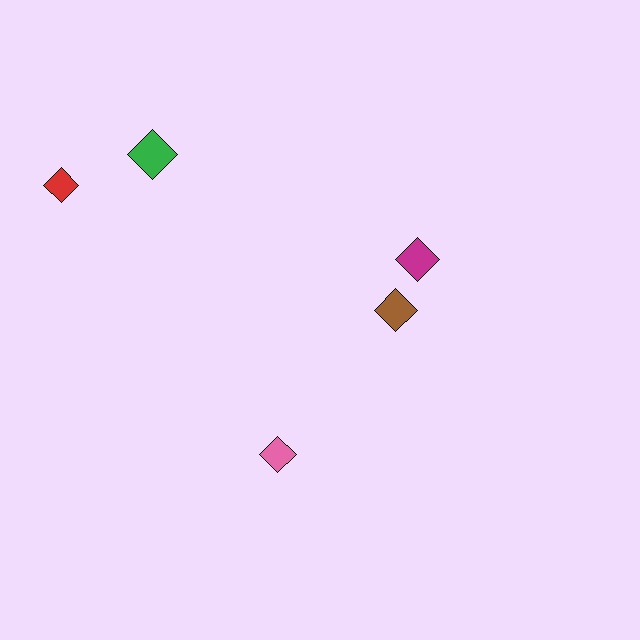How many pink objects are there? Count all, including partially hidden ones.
There is 1 pink object.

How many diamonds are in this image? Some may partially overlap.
There are 5 diamonds.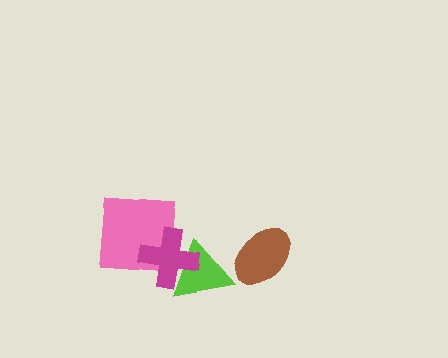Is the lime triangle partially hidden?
Yes, it is partially covered by another shape.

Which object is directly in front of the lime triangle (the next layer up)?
The pink square is directly in front of the lime triangle.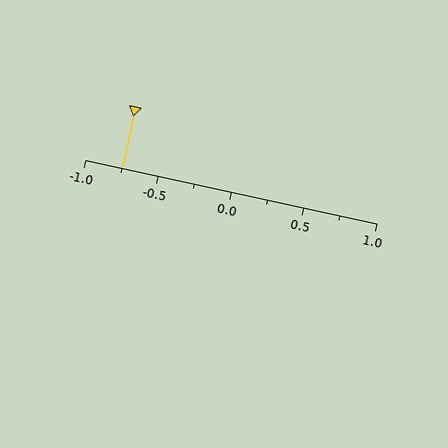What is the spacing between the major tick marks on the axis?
The major ticks are spaced 0.5 apart.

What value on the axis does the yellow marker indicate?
The marker indicates approximately -0.75.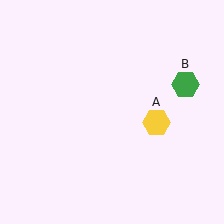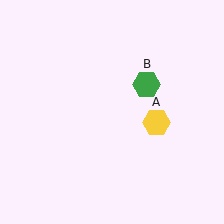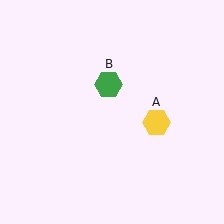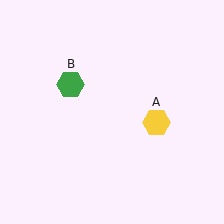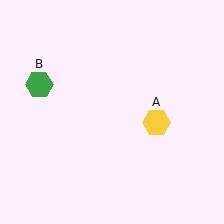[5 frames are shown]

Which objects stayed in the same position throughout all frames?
Yellow hexagon (object A) remained stationary.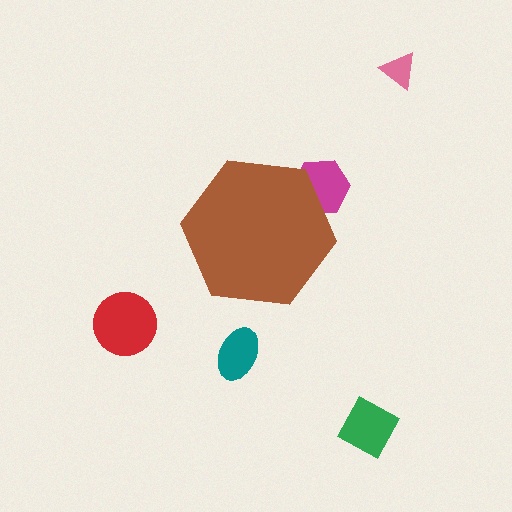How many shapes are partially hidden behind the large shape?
1 shape is partially hidden.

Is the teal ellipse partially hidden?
No, the teal ellipse is fully visible.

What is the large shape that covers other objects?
A brown hexagon.